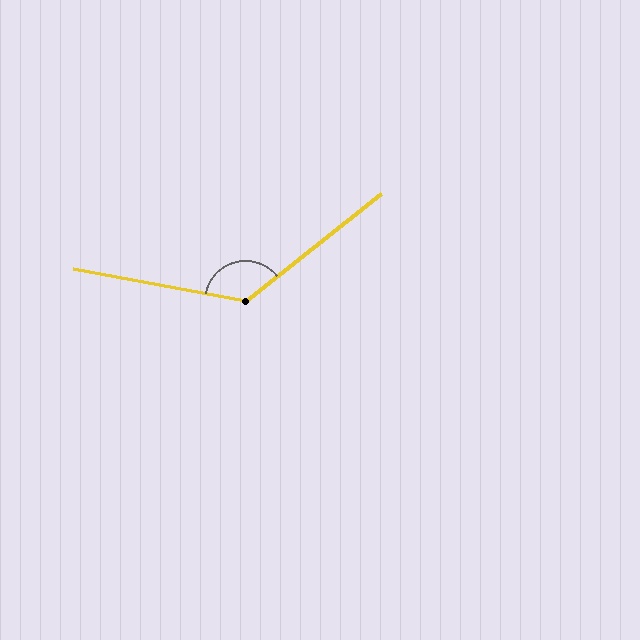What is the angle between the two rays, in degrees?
Approximately 131 degrees.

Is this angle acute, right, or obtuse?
It is obtuse.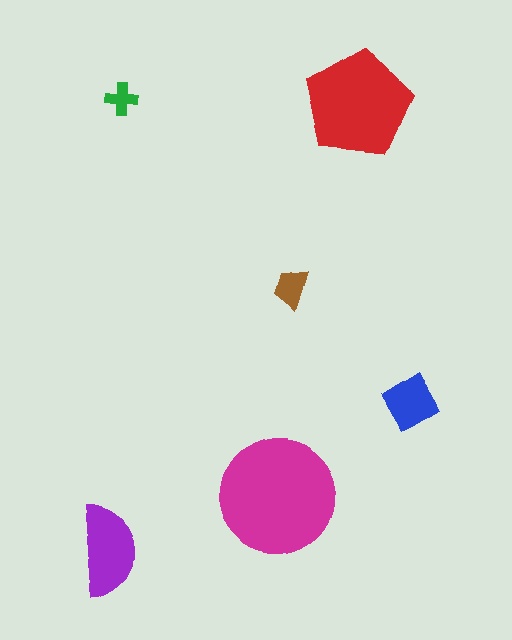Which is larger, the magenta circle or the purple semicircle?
The magenta circle.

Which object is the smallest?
The green cross.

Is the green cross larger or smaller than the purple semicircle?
Smaller.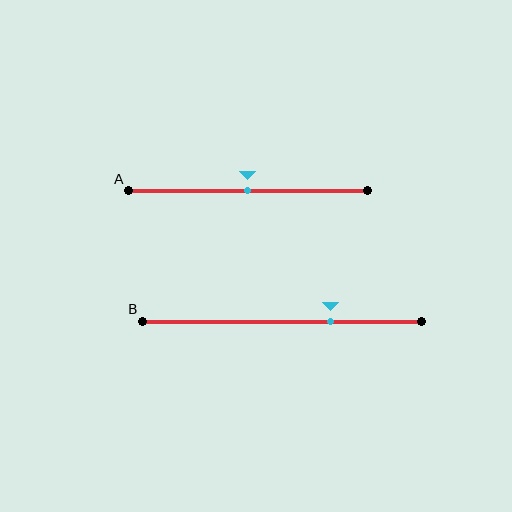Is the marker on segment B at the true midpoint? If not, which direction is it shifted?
No, the marker on segment B is shifted to the right by about 17% of the segment length.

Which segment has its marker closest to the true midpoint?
Segment A has its marker closest to the true midpoint.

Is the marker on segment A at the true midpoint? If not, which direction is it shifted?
Yes, the marker on segment A is at the true midpoint.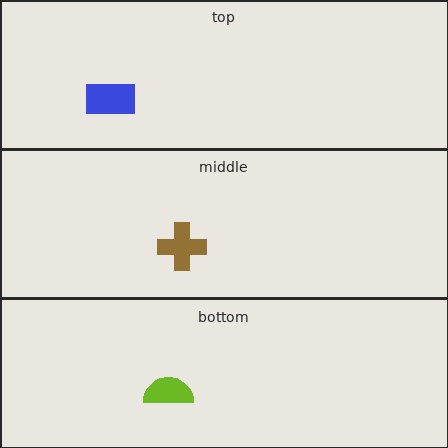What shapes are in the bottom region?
The lime semicircle.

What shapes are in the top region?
The blue rectangle.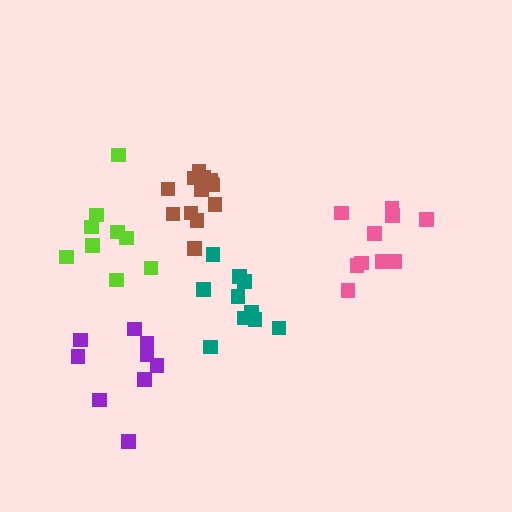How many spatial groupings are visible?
There are 5 spatial groupings.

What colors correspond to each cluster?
The clusters are colored: brown, lime, teal, purple, pink.